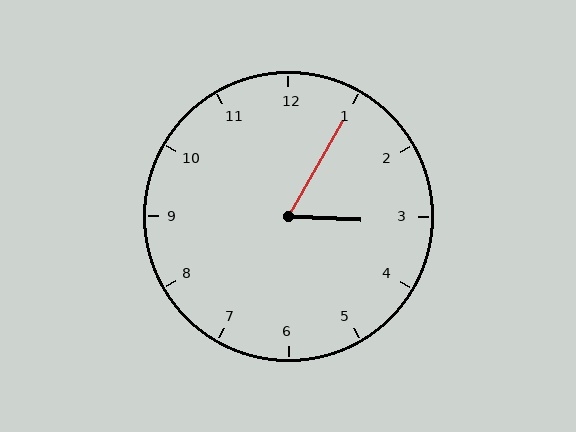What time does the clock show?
3:05.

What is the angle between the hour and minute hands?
Approximately 62 degrees.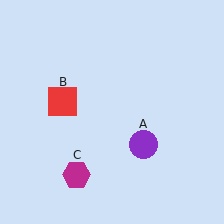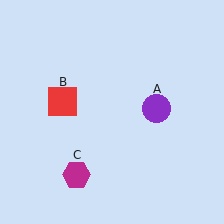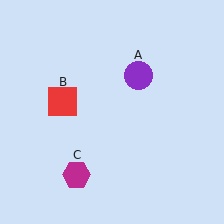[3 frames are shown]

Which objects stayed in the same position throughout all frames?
Red square (object B) and magenta hexagon (object C) remained stationary.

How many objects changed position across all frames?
1 object changed position: purple circle (object A).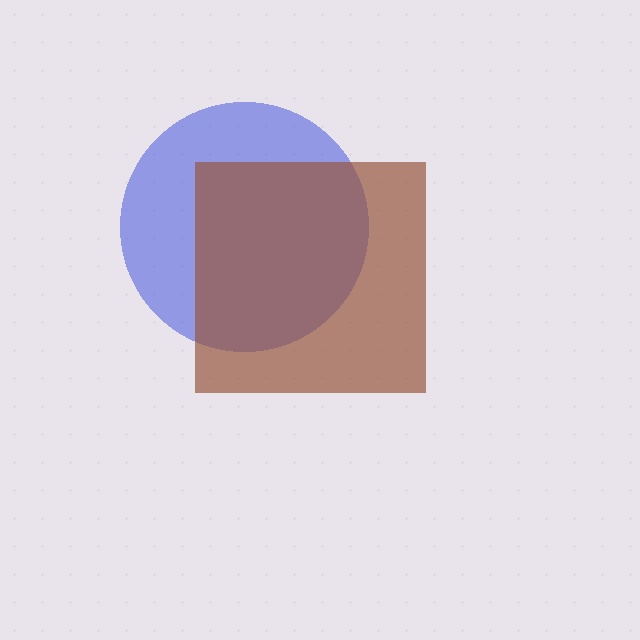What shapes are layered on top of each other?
The layered shapes are: a blue circle, a brown square.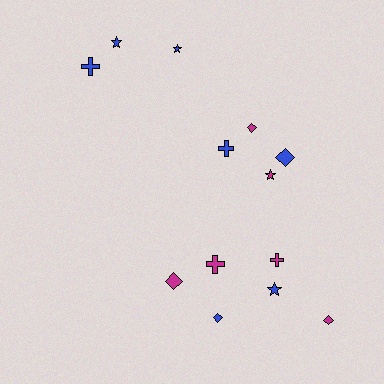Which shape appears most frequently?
Diamond, with 5 objects.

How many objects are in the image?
There are 13 objects.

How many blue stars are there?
There are 3 blue stars.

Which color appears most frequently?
Blue, with 7 objects.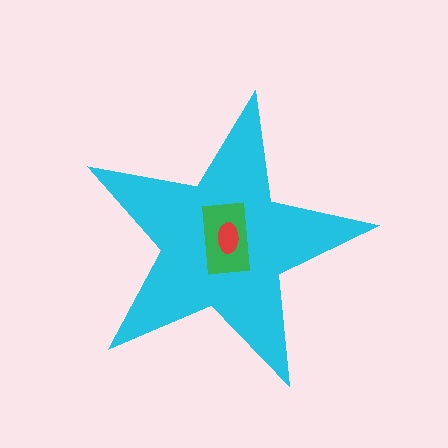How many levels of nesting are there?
3.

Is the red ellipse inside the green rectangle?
Yes.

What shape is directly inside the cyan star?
The green rectangle.